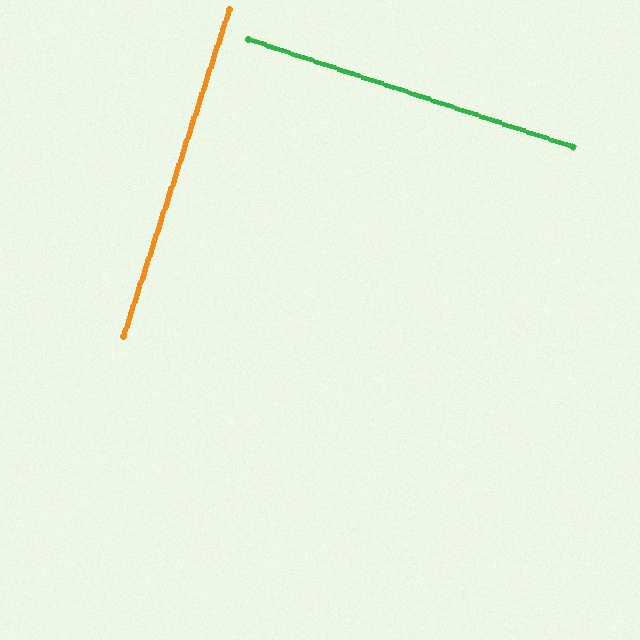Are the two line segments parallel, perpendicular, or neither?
Perpendicular — they meet at approximately 90°.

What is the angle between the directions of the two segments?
Approximately 90 degrees.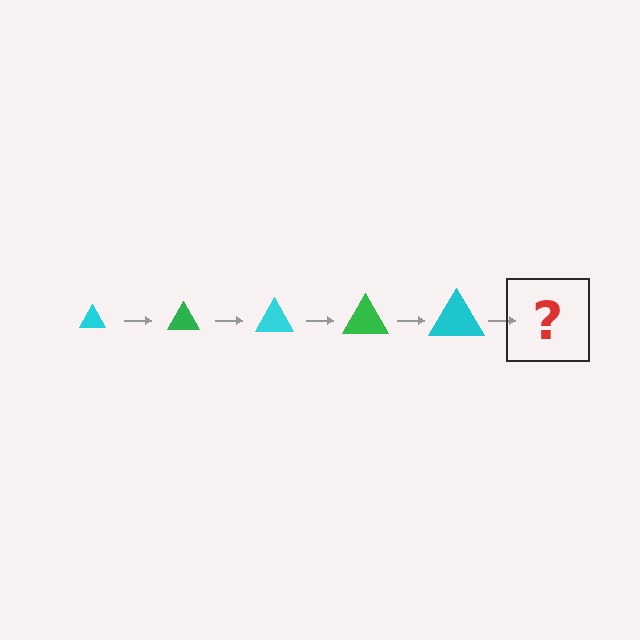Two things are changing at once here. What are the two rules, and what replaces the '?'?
The two rules are that the triangle grows larger each step and the color cycles through cyan and green. The '?' should be a green triangle, larger than the previous one.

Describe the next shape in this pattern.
It should be a green triangle, larger than the previous one.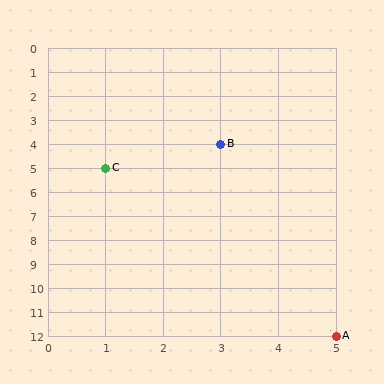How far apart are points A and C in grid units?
Points A and C are 4 columns and 7 rows apart (about 8.1 grid units diagonally).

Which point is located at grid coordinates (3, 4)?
Point B is at (3, 4).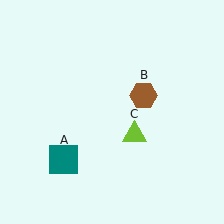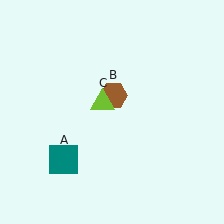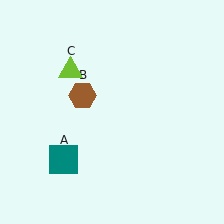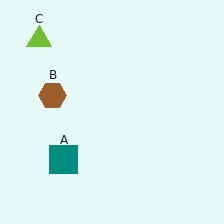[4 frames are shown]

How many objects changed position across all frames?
2 objects changed position: brown hexagon (object B), lime triangle (object C).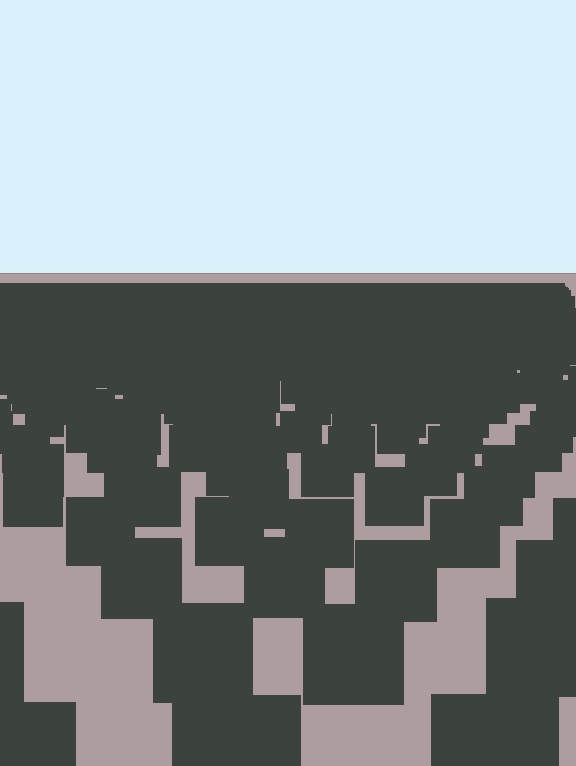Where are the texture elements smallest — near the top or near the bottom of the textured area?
Near the top.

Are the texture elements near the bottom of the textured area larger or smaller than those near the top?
Larger. Near the bottom, elements are closer to the viewer and appear at a bigger on-screen size.